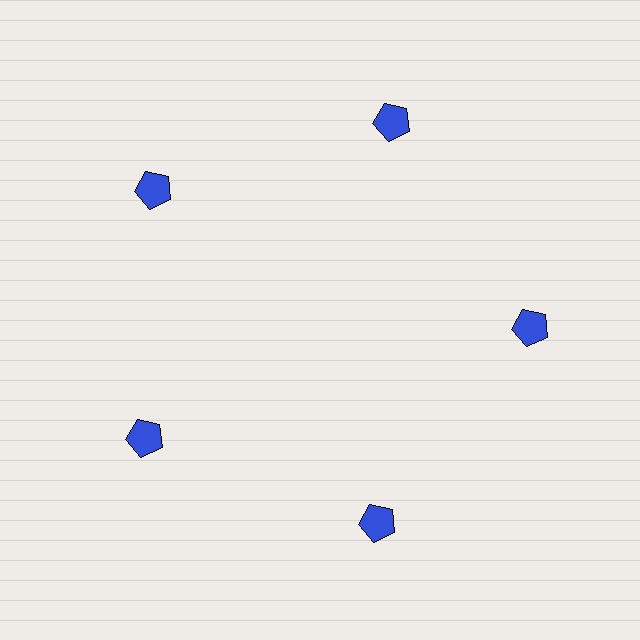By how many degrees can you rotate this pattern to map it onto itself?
The pattern maps onto itself every 72 degrees of rotation.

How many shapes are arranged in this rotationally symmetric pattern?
There are 5 shapes, arranged in 5 groups of 1.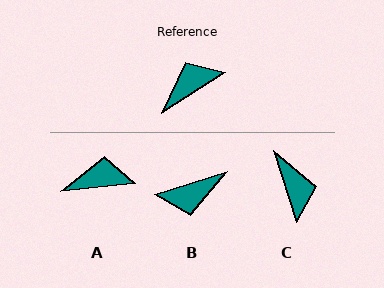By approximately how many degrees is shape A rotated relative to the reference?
Approximately 26 degrees clockwise.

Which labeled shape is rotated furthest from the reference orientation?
B, about 165 degrees away.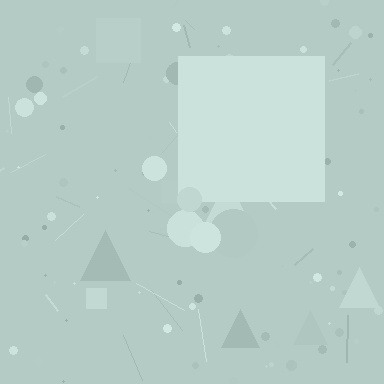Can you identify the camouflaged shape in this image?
The camouflaged shape is a square.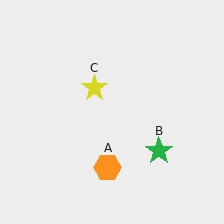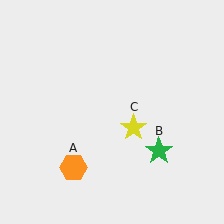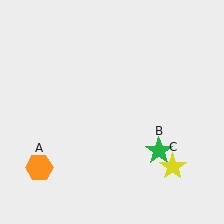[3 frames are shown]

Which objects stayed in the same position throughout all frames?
Green star (object B) remained stationary.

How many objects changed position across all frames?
2 objects changed position: orange hexagon (object A), yellow star (object C).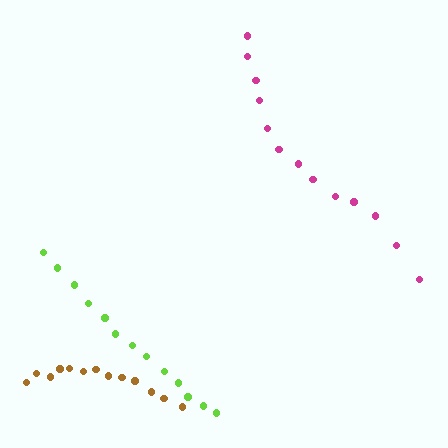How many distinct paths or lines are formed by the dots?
There are 3 distinct paths.